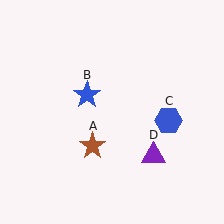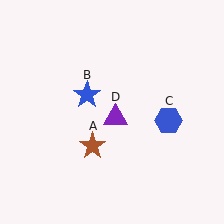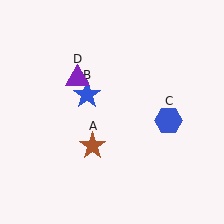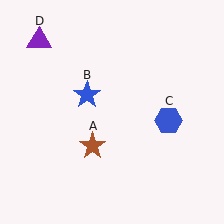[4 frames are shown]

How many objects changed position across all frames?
1 object changed position: purple triangle (object D).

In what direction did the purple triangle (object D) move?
The purple triangle (object D) moved up and to the left.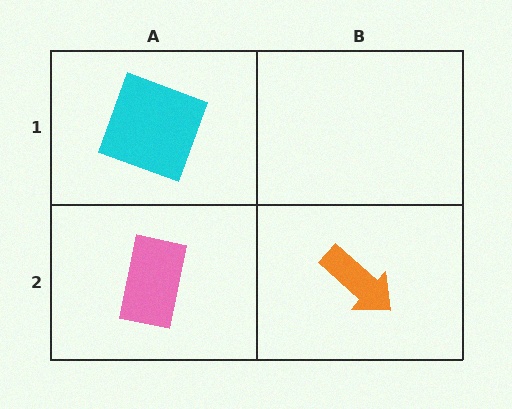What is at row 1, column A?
A cyan square.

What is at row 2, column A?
A pink rectangle.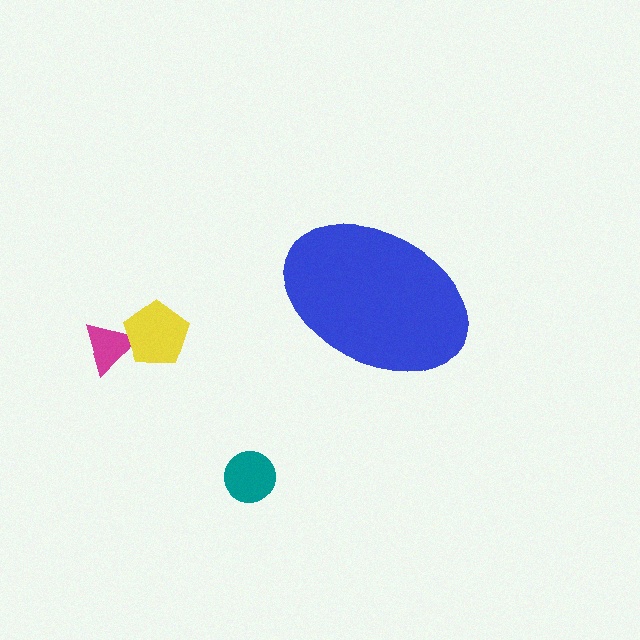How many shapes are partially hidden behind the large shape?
0 shapes are partially hidden.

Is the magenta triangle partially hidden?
No, the magenta triangle is fully visible.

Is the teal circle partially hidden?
No, the teal circle is fully visible.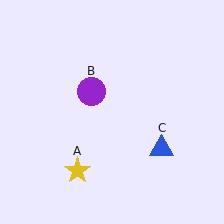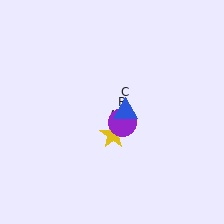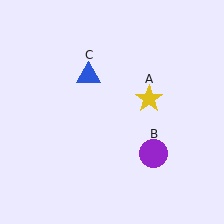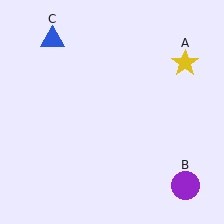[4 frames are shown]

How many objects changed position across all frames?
3 objects changed position: yellow star (object A), purple circle (object B), blue triangle (object C).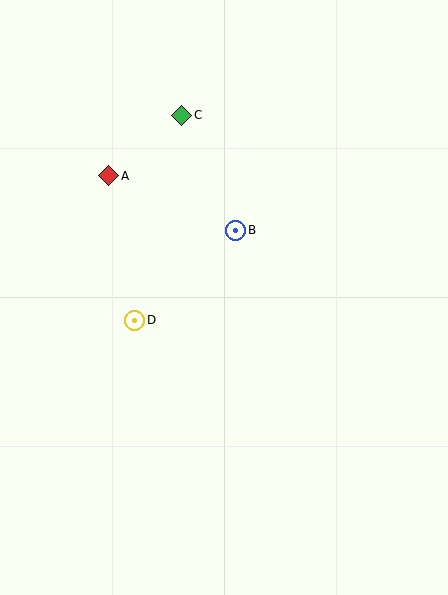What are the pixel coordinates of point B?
Point B is at (236, 230).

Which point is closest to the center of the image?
Point B at (236, 230) is closest to the center.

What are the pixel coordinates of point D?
Point D is at (135, 320).